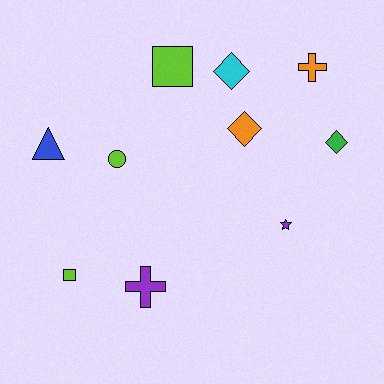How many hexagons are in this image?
There are no hexagons.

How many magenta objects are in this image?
There are no magenta objects.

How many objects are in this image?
There are 10 objects.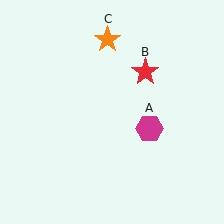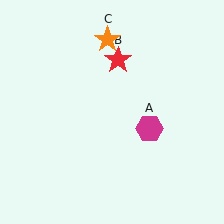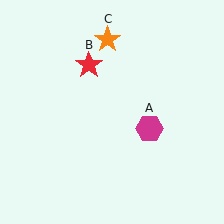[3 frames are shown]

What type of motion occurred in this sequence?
The red star (object B) rotated counterclockwise around the center of the scene.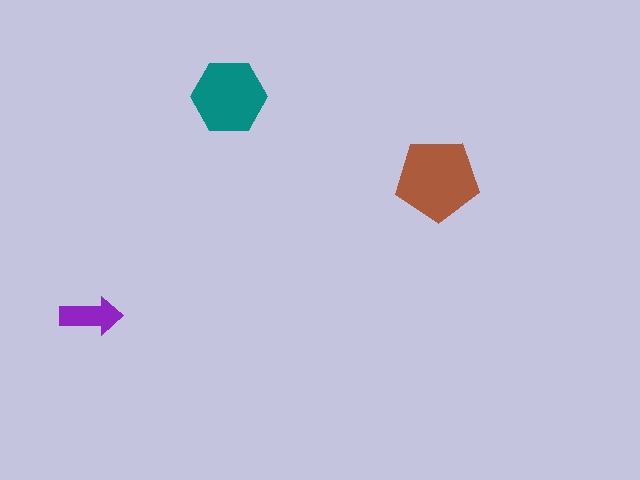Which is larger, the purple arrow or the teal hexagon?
The teal hexagon.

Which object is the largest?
The brown pentagon.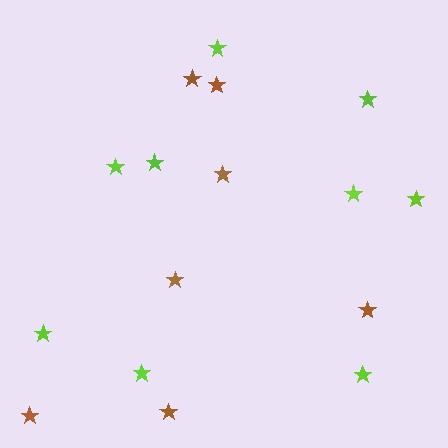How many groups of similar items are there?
There are 2 groups: one group of lime stars (9) and one group of brown stars (7).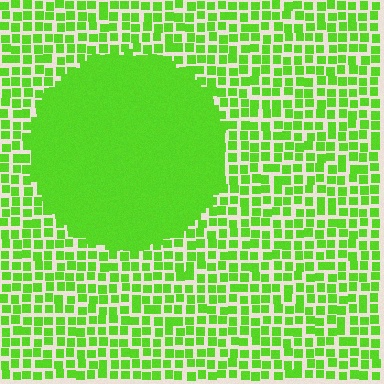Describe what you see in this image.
The image contains small lime elements arranged at two different densities. A circle-shaped region is visible where the elements are more densely packed than the surrounding area.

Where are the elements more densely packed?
The elements are more densely packed inside the circle boundary.